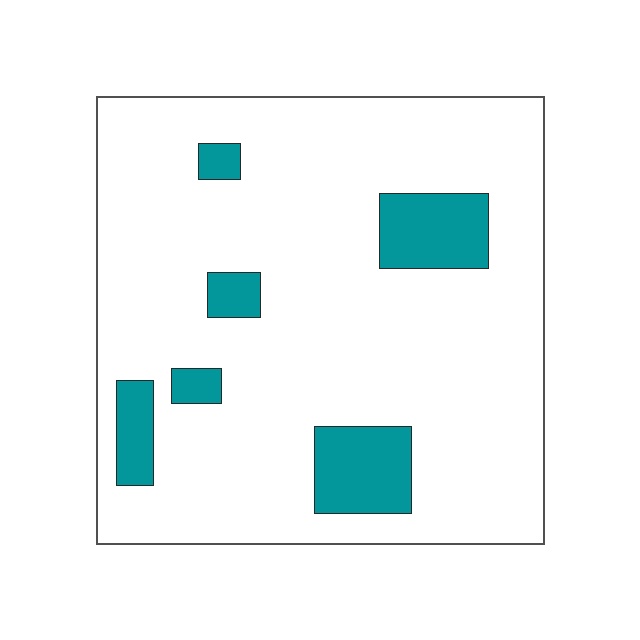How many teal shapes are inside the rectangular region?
6.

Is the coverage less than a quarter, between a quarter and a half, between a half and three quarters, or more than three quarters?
Less than a quarter.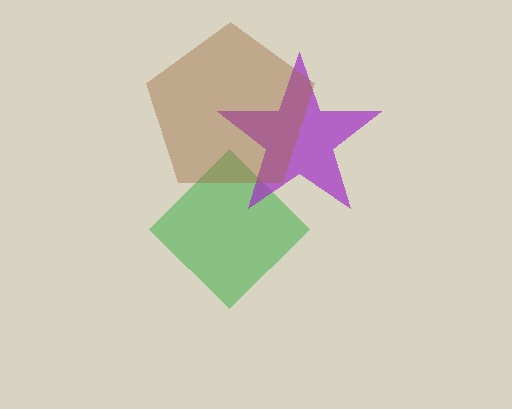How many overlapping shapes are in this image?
There are 3 overlapping shapes in the image.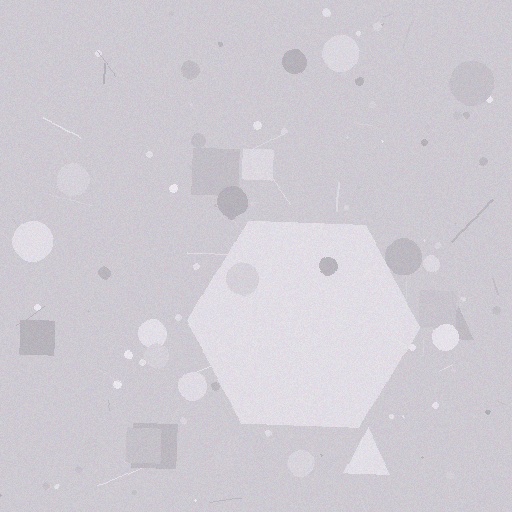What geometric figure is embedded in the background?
A hexagon is embedded in the background.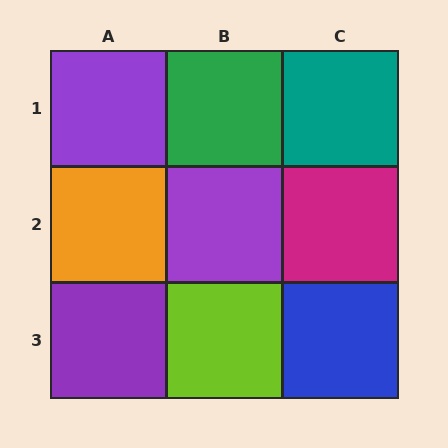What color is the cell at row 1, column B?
Green.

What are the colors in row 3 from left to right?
Purple, lime, blue.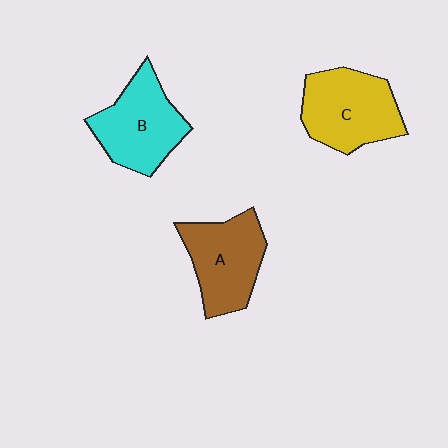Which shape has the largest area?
Shape C (yellow).